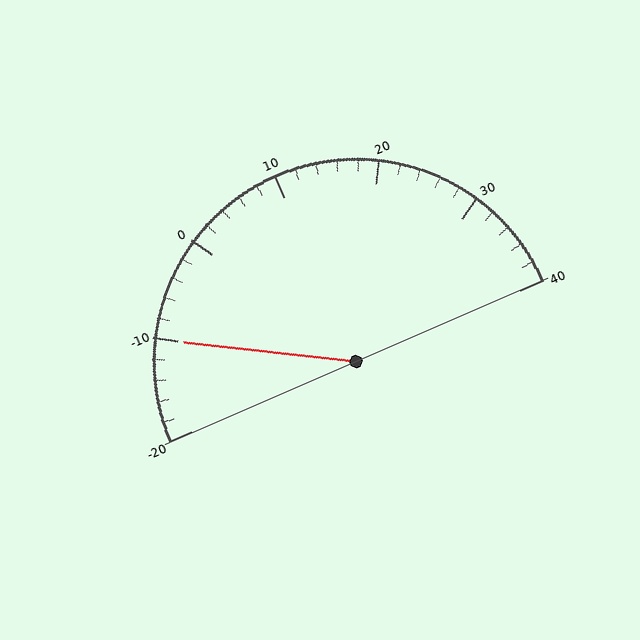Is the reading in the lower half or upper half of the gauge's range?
The reading is in the lower half of the range (-20 to 40).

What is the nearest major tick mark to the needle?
The nearest major tick mark is -10.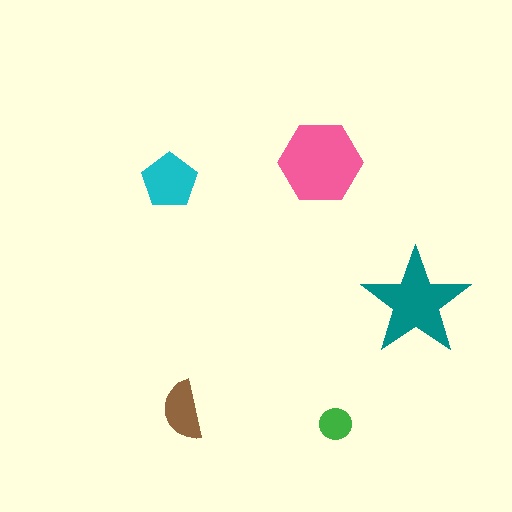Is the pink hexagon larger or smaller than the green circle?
Larger.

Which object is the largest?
The pink hexagon.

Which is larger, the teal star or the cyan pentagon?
The teal star.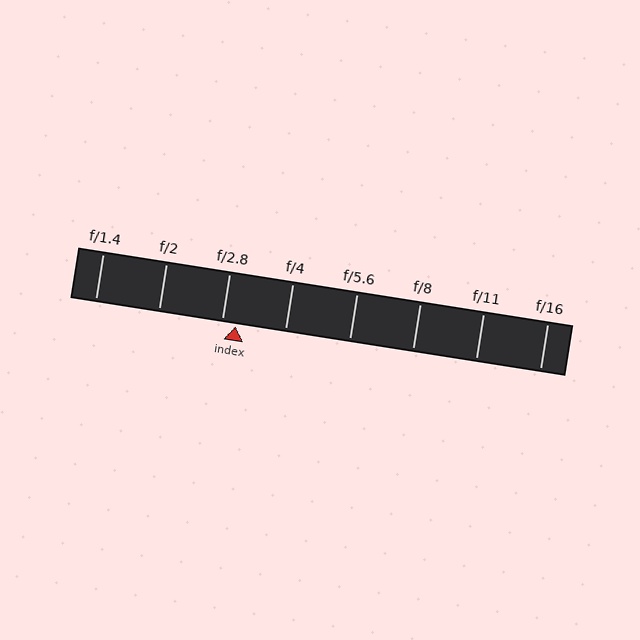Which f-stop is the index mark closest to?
The index mark is closest to f/2.8.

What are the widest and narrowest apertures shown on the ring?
The widest aperture shown is f/1.4 and the narrowest is f/16.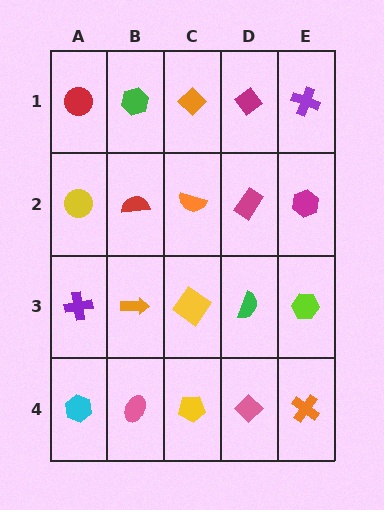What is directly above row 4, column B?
An orange arrow.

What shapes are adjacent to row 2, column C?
An orange diamond (row 1, column C), a yellow diamond (row 3, column C), a red semicircle (row 2, column B), a magenta rectangle (row 2, column D).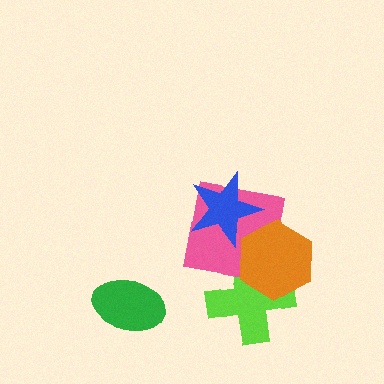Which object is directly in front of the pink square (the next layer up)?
The orange hexagon is directly in front of the pink square.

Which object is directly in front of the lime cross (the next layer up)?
The pink square is directly in front of the lime cross.